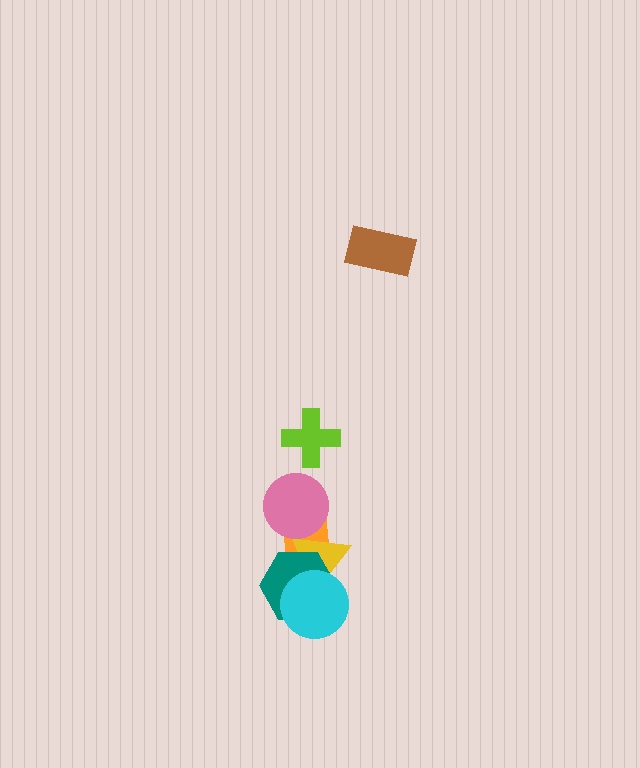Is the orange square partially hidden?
Yes, it is partially covered by another shape.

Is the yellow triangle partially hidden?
Yes, it is partially covered by another shape.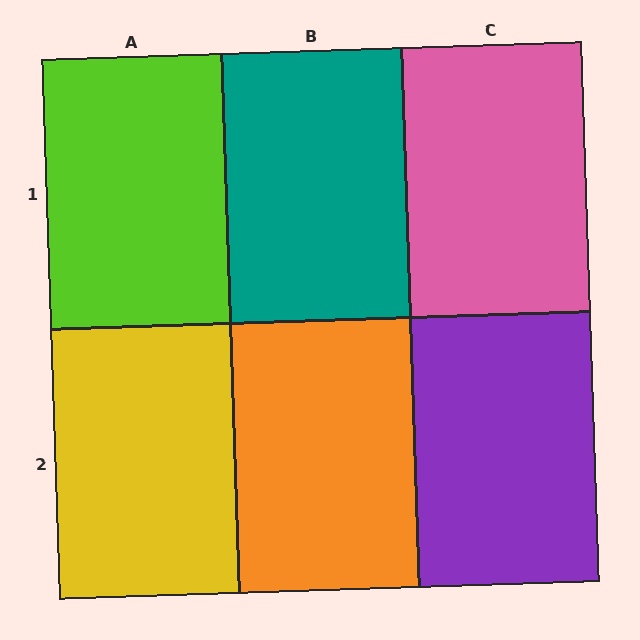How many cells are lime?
1 cell is lime.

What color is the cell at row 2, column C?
Purple.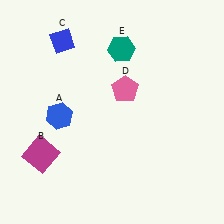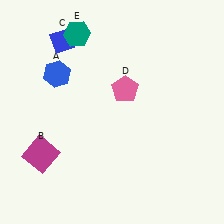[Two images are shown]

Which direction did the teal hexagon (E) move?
The teal hexagon (E) moved left.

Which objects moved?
The objects that moved are: the blue hexagon (A), the teal hexagon (E).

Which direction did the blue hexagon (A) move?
The blue hexagon (A) moved up.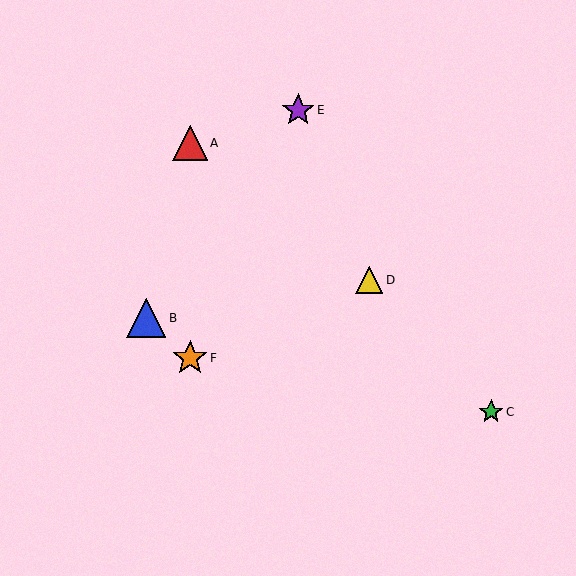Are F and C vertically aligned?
No, F is at x≈190 and C is at x≈491.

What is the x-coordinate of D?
Object D is at x≈369.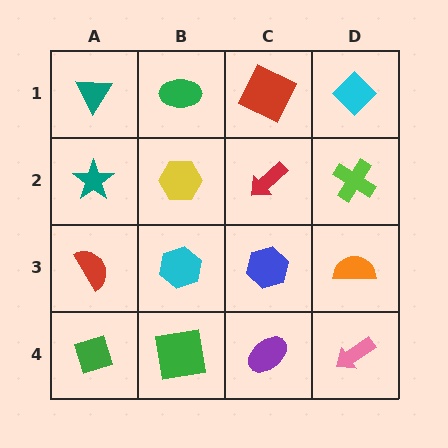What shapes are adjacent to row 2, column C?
A red square (row 1, column C), a blue hexagon (row 3, column C), a yellow hexagon (row 2, column B), a lime cross (row 2, column D).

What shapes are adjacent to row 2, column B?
A green ellipse (row 1, column B), a cyan hexagon (row 3, column B), a teal star (row 2, column A), a red arrow (row 2, column C).